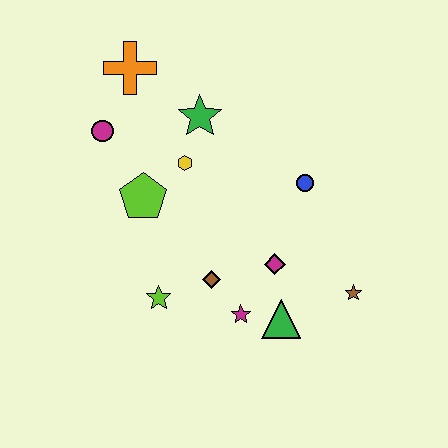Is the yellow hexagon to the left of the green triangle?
Yes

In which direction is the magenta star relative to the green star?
The magenta star is below the green star.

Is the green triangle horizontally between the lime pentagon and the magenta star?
No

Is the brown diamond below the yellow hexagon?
Yes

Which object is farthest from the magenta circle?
The brown star is farthest from the magenta circle.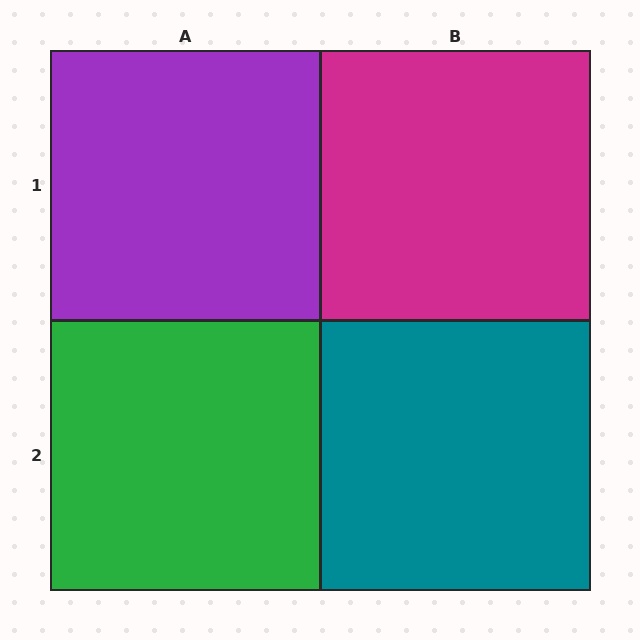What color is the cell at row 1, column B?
Magenta.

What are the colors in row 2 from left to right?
Green, teal.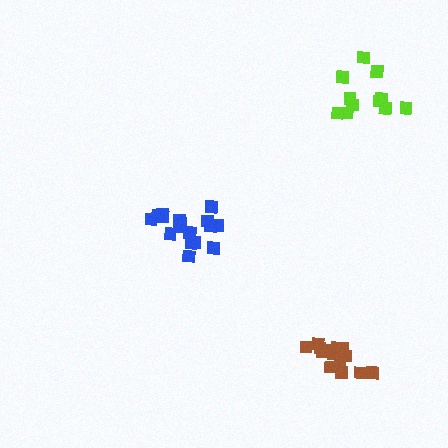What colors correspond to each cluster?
The clusters are colored: blue, lime, brown.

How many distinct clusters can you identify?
There are 3 distinct clusters.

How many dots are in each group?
Group 1: 17 dots, Group 2: 11 dots, Group 3: 15 dots (43 total).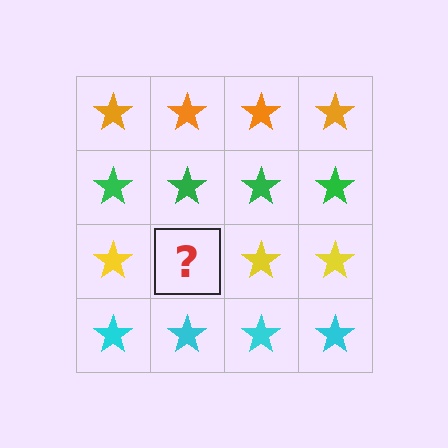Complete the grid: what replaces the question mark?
The question mark should be replaced with a yellow star.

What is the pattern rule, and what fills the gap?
The rule is that each row has a consistent color. The gap should be filled with a yellow star.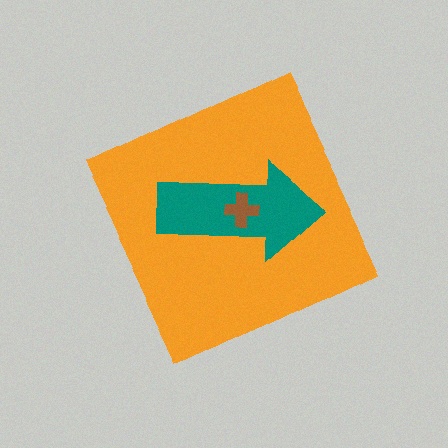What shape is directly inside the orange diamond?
The teal arrow.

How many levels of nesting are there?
3.